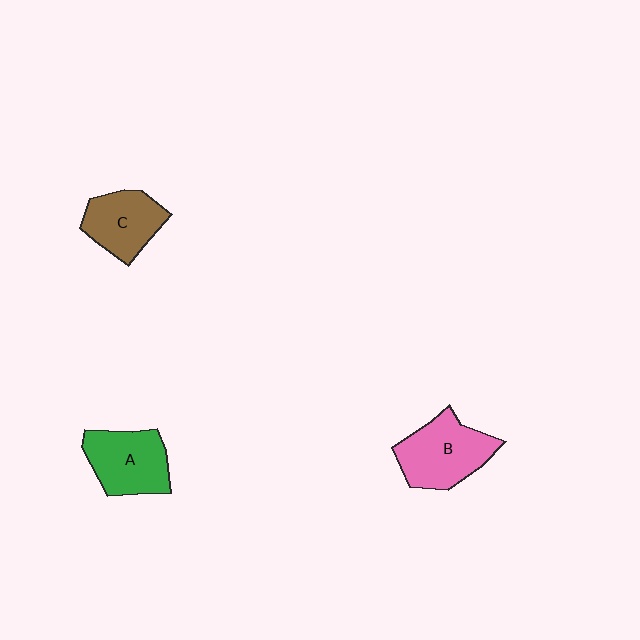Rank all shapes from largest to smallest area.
From largest to smallest: B (pink), A (green), C (brown).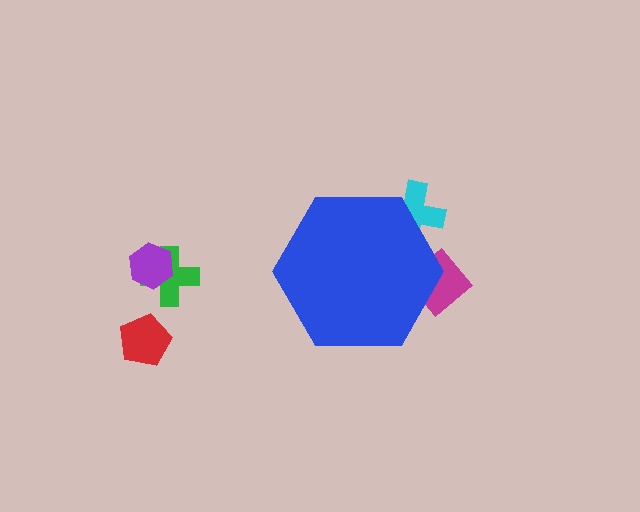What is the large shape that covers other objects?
A blue hexagon.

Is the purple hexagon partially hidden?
No, the purple hexagon is fully visible.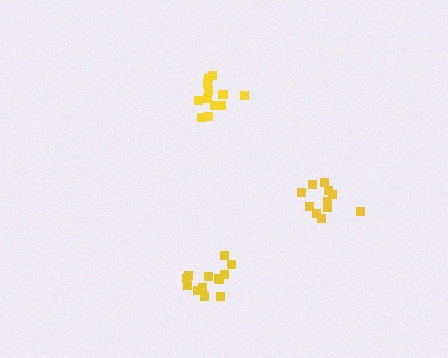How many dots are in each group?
Group 1: 13 dots, Group 2: 11 dots, Group 3: 12 dots (36 total).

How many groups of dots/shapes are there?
There are 3 groups.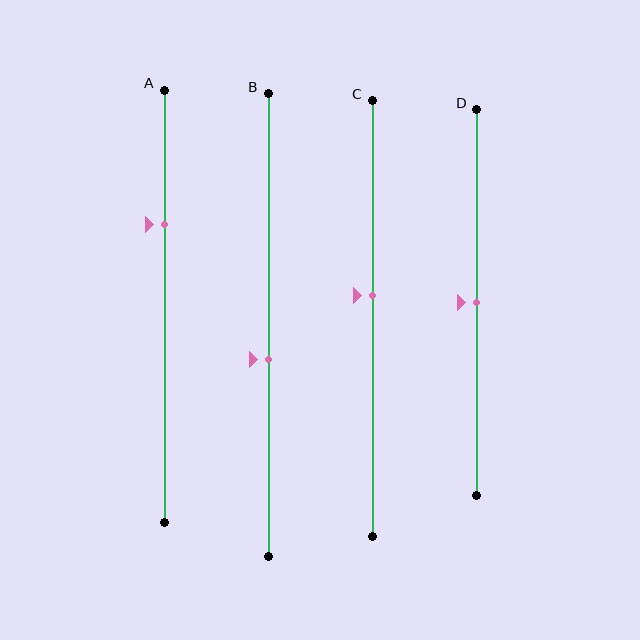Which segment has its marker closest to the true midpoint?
Segment D has its marker closest to the true midpoint.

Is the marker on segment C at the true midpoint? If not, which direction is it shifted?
No, the marker on segment C is shifted upward by about 5% of the segment length.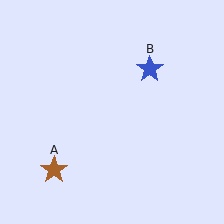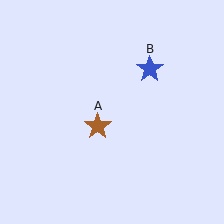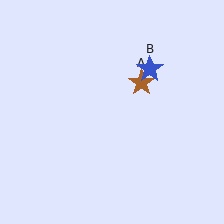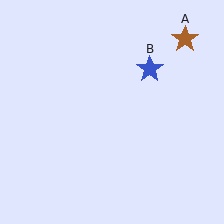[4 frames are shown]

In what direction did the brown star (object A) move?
The brown star (object A) moved up and to the right.